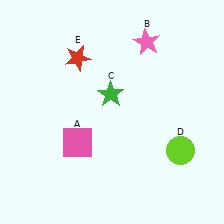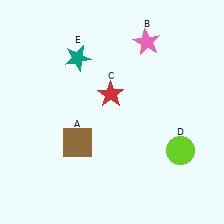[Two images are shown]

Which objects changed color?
A changed from pink to brown. C changed from green to red. E changed from red to teal.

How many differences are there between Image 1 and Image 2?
There are 3 differences between the two images.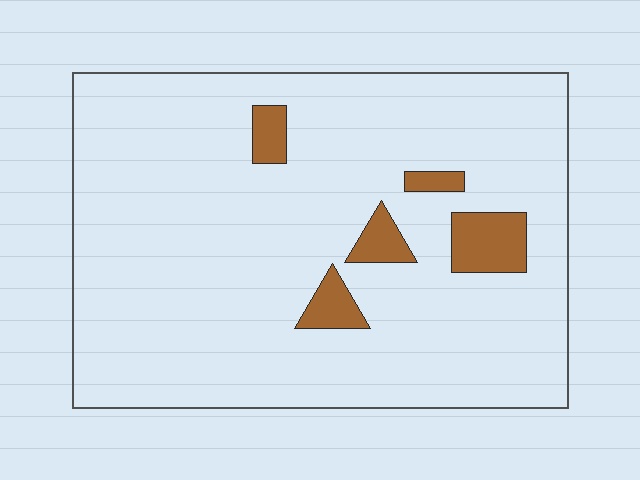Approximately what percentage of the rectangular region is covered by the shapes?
Approximately 10%.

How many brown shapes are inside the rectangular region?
5.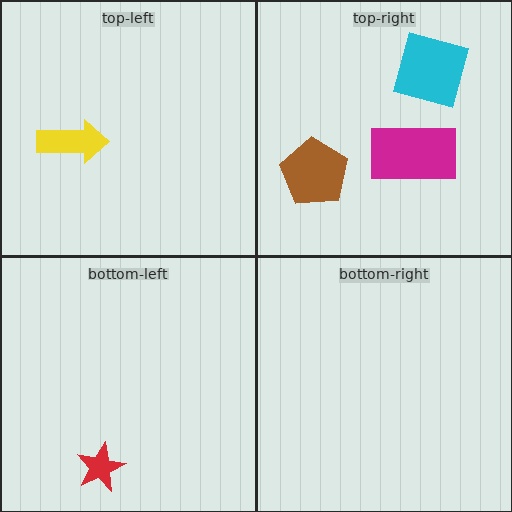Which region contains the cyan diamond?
The top-right region.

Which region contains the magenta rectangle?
The top-right region.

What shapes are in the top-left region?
The yellow arrow.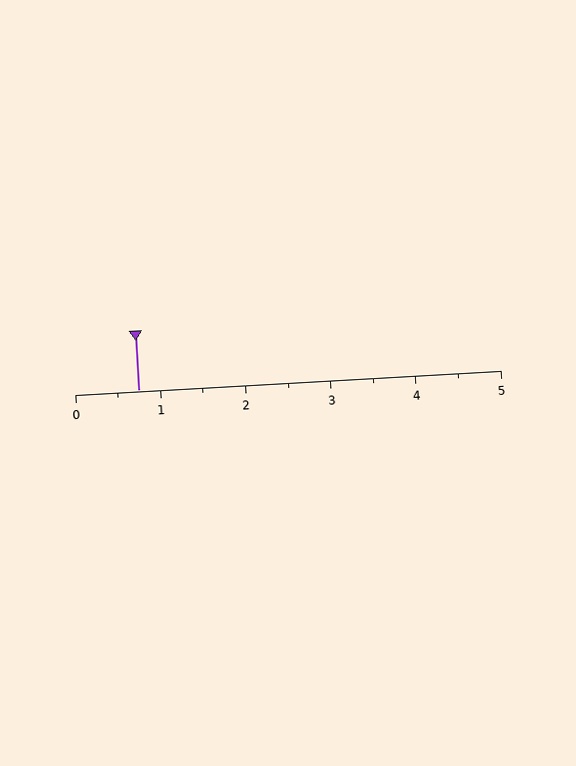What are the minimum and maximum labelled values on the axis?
The axis runs from 0 to 5.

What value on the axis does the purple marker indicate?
The marker indicates approximately 0.8.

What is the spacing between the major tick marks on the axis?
The major ticks are spaced 1 apart.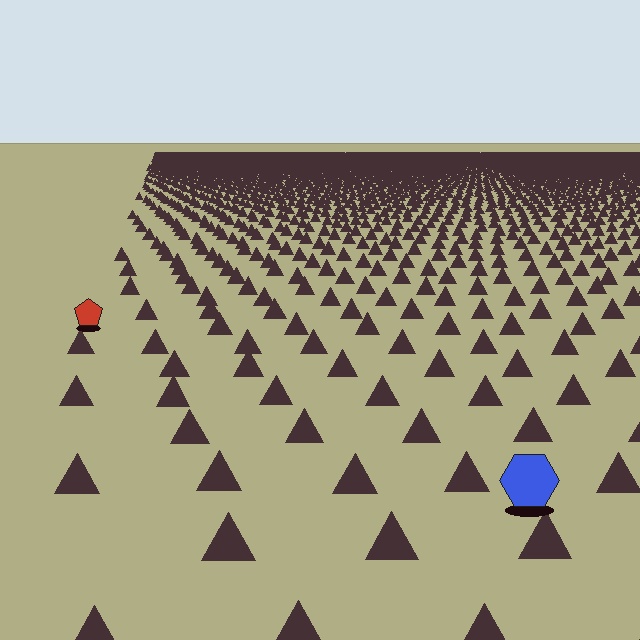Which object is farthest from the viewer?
The red pentagon is farthest from the viewer. It appears smaller and the ground texture around it is denser.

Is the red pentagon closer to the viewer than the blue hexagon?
No. The blue hexagon is closer — you can tell from the texture gradient: the ground texture is coarser near it.